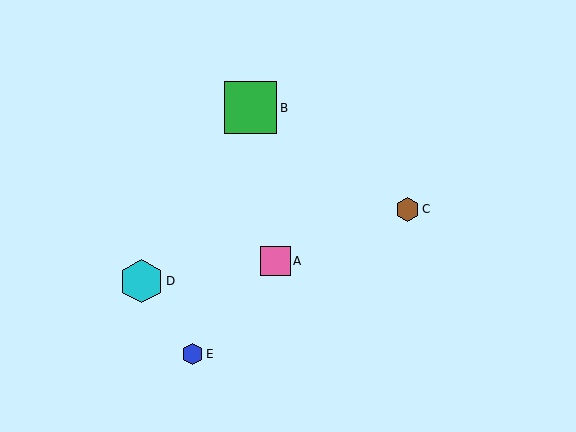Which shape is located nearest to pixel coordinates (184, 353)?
The blue hexagon (labeled E) at (193, 354) is nearest to that location.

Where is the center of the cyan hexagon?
The center of the cyan hexagon is at (142, 281).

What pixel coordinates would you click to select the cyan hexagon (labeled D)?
Click at (142, 281) to select the cyan hexagon D.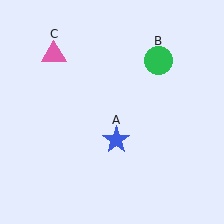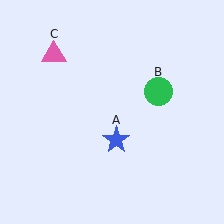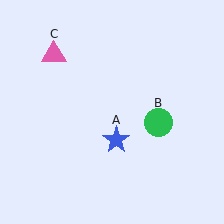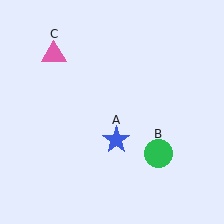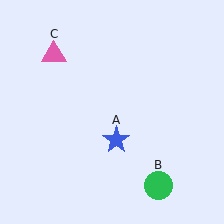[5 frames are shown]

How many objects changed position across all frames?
1 object changed position: green circle (object B).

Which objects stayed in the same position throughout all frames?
Blue star (object A) and pink triangle (object C) remained stationary.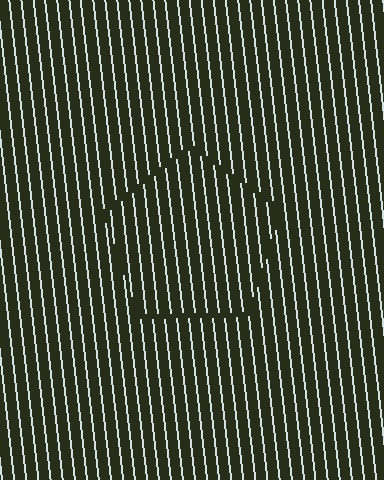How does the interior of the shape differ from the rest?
The interior of the shape contains the same grating, shifted by half a period — the contour is defined by the phase discontinuity where line-ends from the inner and outer gratings abut.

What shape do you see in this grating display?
An illusory pentagon. The interior of the shape contains the same grating, shifted by half a period — the contour is defined by the phase discontinuity where line-ends from the inner and outer gratings abut.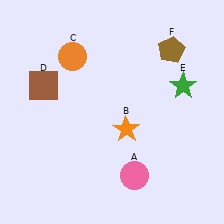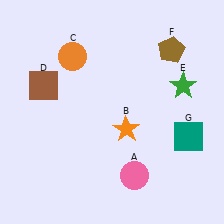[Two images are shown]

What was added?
A teal square (G) was added in Image 2.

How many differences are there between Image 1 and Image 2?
There is 1 difference between the two images.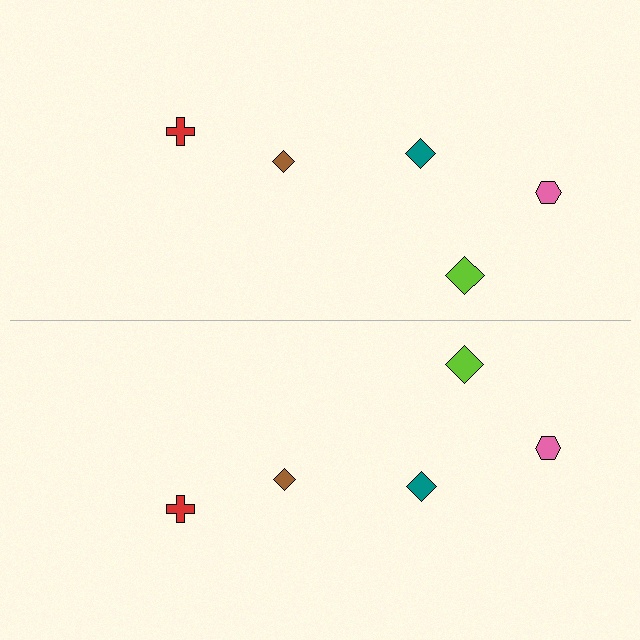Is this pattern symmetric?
Yes, this pattern has bilateral (reflection) symmetry.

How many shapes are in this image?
There are 10 shapes in this image.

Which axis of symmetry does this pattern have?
The pattern has a horizontal axis of symmetry running through the center of the image.